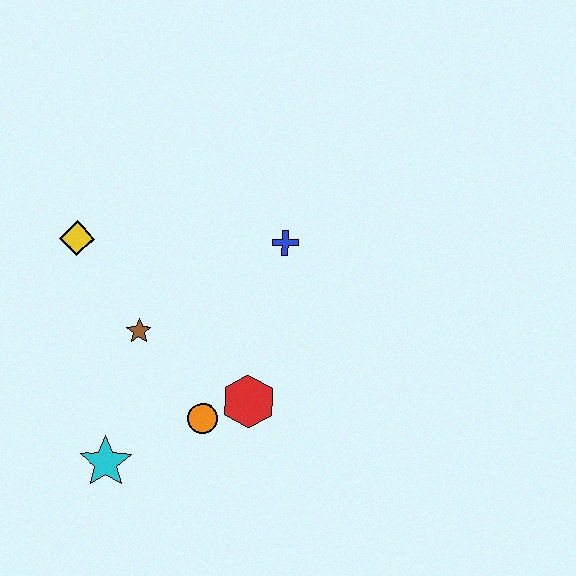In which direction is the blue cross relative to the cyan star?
The blue cross is above the cyan star.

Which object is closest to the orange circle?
The red hexagon is closest to the orange circle.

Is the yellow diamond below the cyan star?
No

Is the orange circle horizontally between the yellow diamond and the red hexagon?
Yes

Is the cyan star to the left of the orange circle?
Yes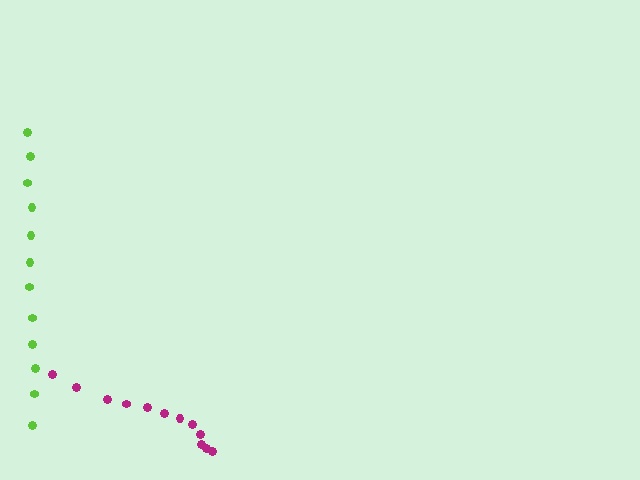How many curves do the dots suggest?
There are 2 distinct paths.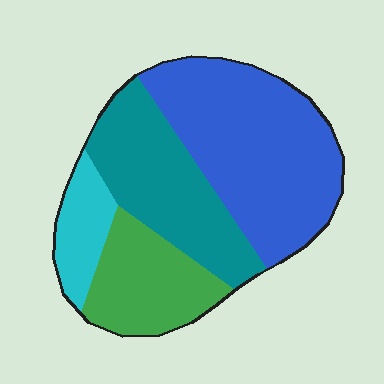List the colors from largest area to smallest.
From largest to smallest: blue, teal, green, cyan.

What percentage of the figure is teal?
Teal covers roughly 25% of the figure.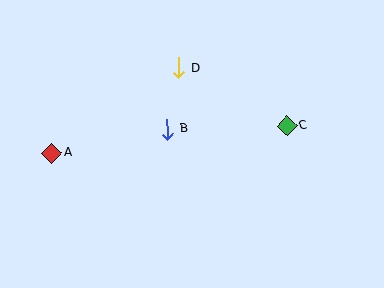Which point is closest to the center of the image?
Point B at (167, 129) is closest to the center.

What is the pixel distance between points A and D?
The distance between A and D is 153 pixels.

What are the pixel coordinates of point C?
Point C is at (287, 126).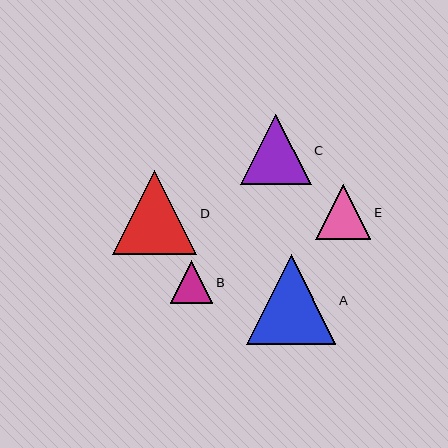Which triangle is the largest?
Triangle A is the largest with a size of approximately 90 pixels.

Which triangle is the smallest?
Triangle B is the smallest with a size of approximately 43 pixels.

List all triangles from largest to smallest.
From largest to smallest: A, D, C, E, B.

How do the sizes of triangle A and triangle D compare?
Triangle A and triangle D are approximately the same size.